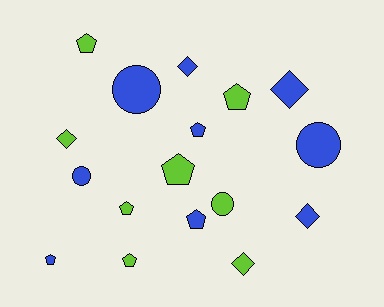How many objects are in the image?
There are 17 objects.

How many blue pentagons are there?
There are 3 blue pentagons.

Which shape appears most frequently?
Pentagon, with 8 objects.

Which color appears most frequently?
Blue, with 9 objects.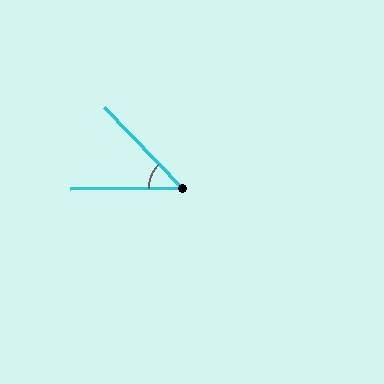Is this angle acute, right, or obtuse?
It is acute.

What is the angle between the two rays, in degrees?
Approximately 47 degrees.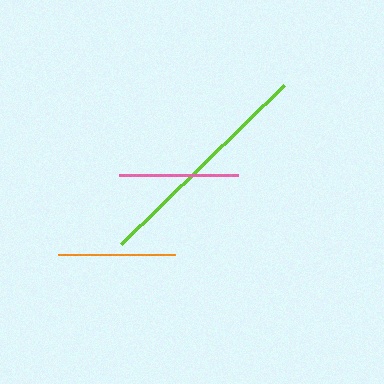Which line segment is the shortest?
The orange line is the shortest at approximately 117 pixels.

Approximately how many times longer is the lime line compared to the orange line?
The lime line is approximately 1.9 times the length of the orange line.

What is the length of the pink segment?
The pink segment is approximately 120 pixels long.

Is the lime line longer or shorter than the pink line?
The lime line is longer than the pink line.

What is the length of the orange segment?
The orange segment is approximately 117 pixels long.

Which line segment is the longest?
The lime line is the longest at approximately 227 pixels.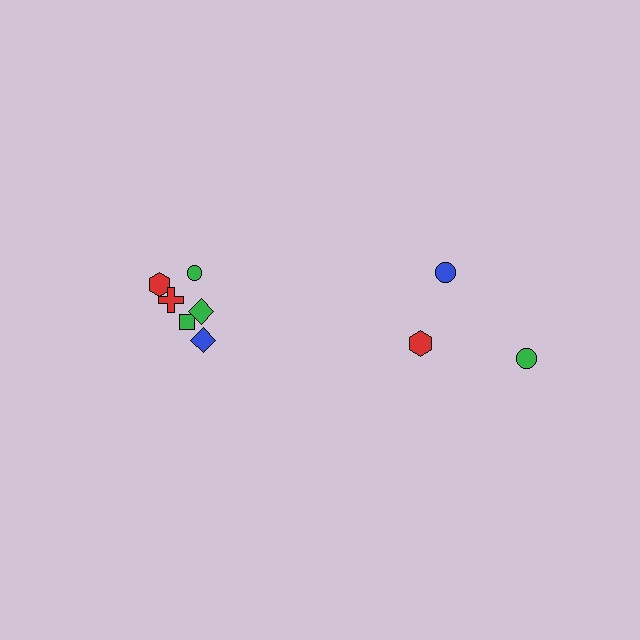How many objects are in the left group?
There are 6 objects.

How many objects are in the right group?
There are 3 objects.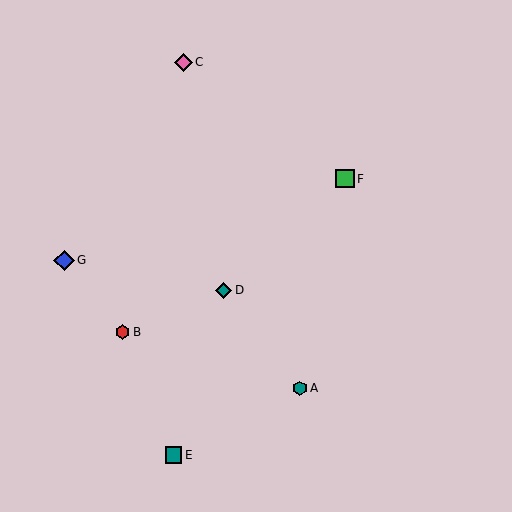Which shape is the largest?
The blue diamond (labeled G) is the largest.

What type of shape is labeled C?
Shape C is a pink diamond.